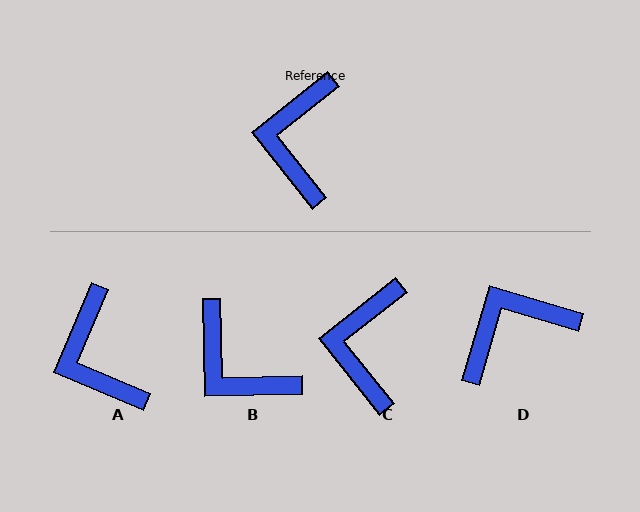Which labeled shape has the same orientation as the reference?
C.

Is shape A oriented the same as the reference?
No, it is off by about 29 degrees.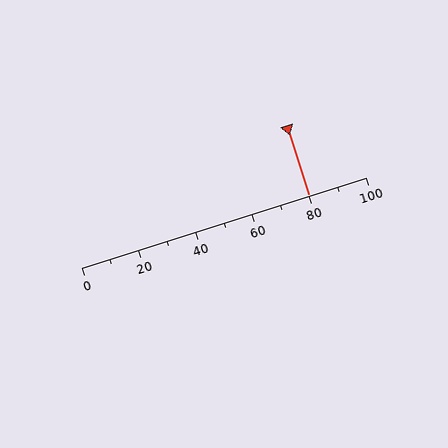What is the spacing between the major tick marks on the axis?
The major ticks are spaced 20 apart.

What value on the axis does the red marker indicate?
The marker indicates approximately 80.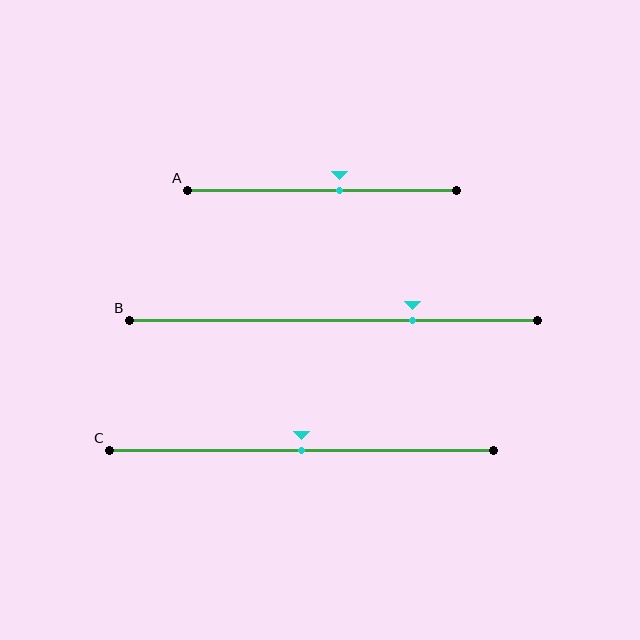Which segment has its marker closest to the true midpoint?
Segment C has its marker closest to the true midpoint.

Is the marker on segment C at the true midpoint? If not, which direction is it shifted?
Yes, the marker on segment C is at the true midpoint.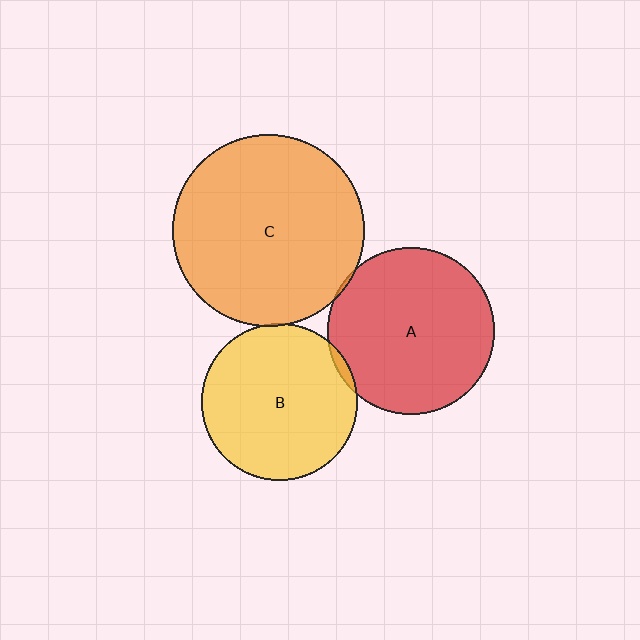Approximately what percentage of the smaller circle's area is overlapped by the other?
Approximately 5%.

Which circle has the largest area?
Circle C (orange).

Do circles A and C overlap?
Yes.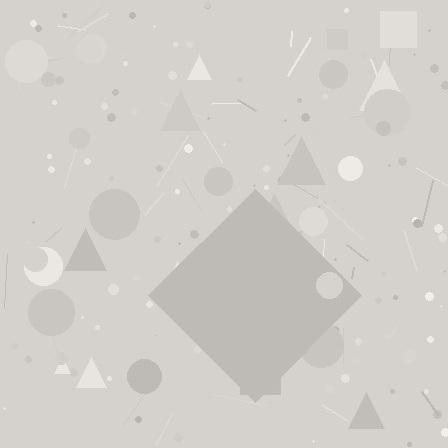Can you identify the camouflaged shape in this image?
The camouflaged shape is a diamond.